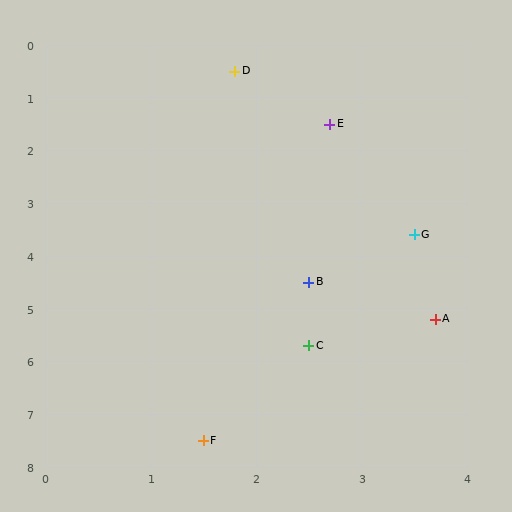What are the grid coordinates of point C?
Point C is at approximately (2.5, 5.7).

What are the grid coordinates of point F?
Point F is at approximately (1.5, 7.5).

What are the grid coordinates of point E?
Point E is at approximately (2.7, 1.5).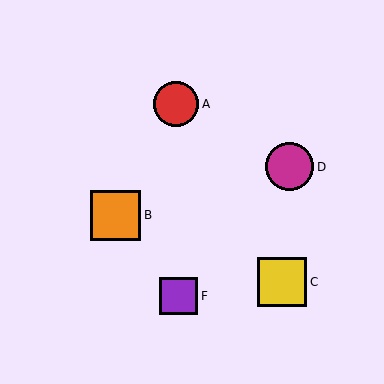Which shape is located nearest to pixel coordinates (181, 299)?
The purple square (labeled F) at (179, 296) is nearest to that location.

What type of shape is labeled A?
Shape A is a red circle.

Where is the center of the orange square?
The center of the orange square is at (116, 215).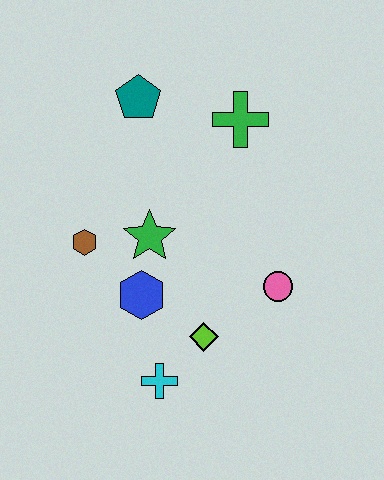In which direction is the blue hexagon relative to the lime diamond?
The blue hexagon is to the left of the lime diamond.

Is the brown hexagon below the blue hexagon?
No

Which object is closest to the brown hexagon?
The green star is closest to the brown hexagon.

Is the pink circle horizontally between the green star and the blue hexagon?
No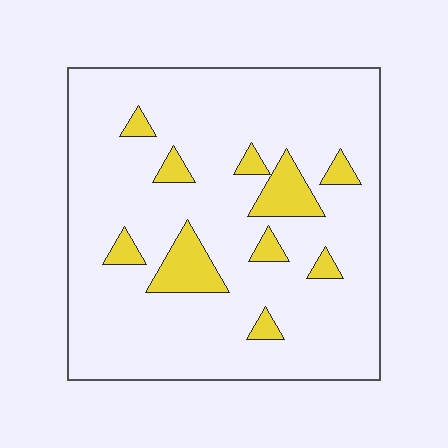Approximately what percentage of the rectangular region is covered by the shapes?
Approximately 10%.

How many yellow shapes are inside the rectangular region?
10.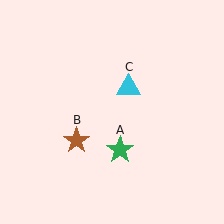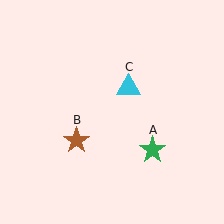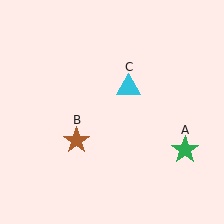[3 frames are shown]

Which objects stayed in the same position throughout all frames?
Brown star (object B) and cyan triangle (object C) remained stationary.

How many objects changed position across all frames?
1 object changed position: green star (object A).